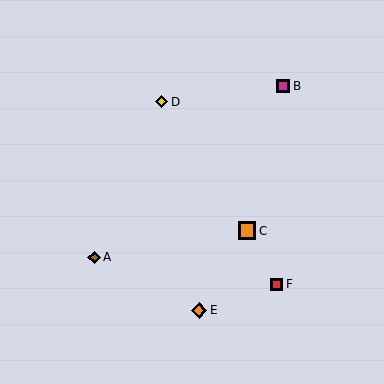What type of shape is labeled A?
Shape A is a brown diamond.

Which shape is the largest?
The orange square (labeled C) is the largest.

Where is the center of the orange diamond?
The center of the orange diamond is at (199, 310).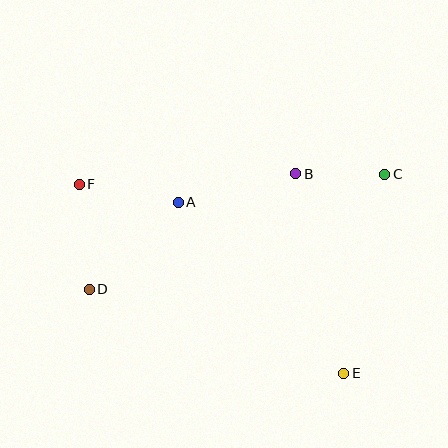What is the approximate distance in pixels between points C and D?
The distance between C and D is approximately 317 pixels.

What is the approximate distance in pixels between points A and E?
The distance between A and E is approximately 238 pixels.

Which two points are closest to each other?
Points B and C are closest to each other.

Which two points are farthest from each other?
Points E and F are farthest from each other.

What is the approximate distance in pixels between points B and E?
The distance between B and E is approximately 205 pixels.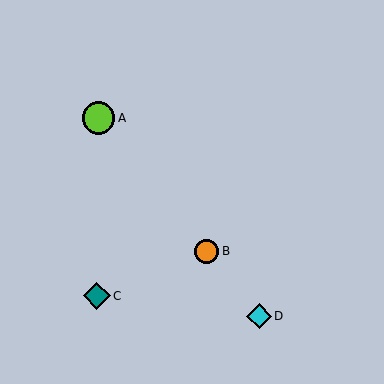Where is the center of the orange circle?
The center of the orange circle is at (207, 251).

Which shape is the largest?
The lime circle (labeled A) is the largest.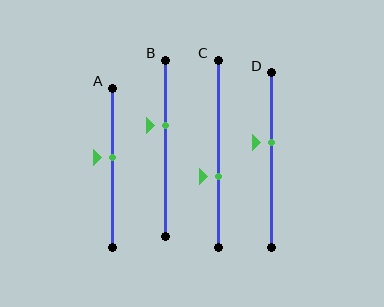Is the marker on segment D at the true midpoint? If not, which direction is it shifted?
No, the marker on segment D is shifted upward by about 10% of the segment length.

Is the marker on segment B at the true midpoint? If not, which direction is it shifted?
No, the marker on segment B is shifted upward by about 13% of the segment length.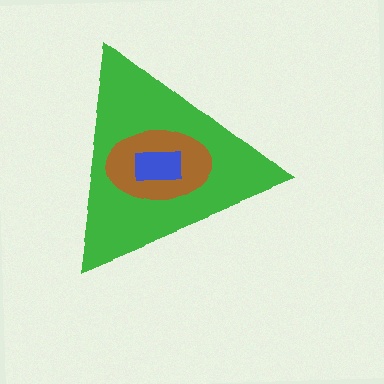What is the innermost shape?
The blue rectangle.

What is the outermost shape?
The green triangle.